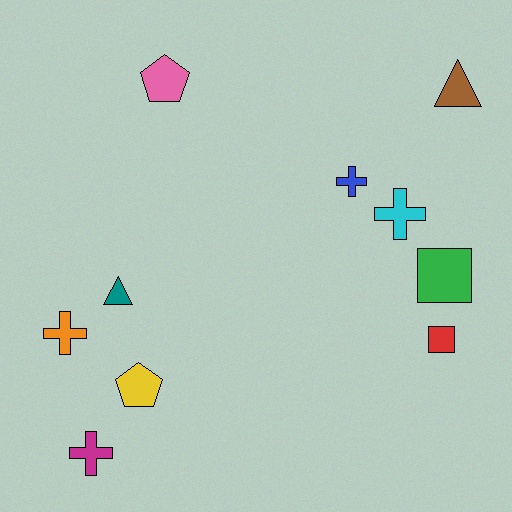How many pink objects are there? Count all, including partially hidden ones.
There is 1 pink object.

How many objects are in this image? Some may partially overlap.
There are 10 objects.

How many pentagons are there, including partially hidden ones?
There are 2 pentagons.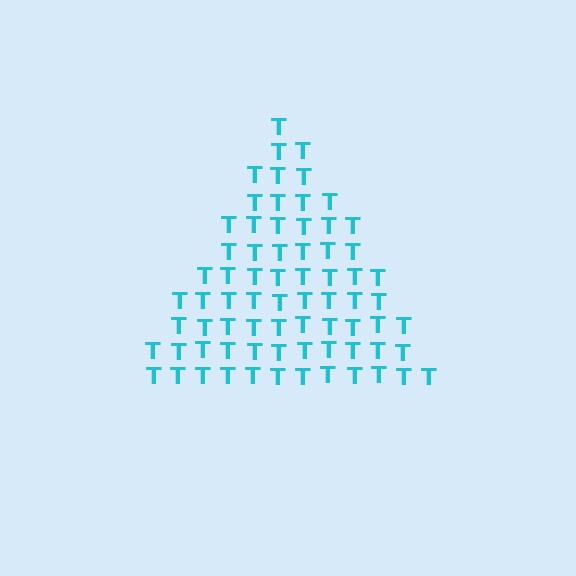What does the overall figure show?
The overall figure shows a triangle.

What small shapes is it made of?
It is made of small letter T's.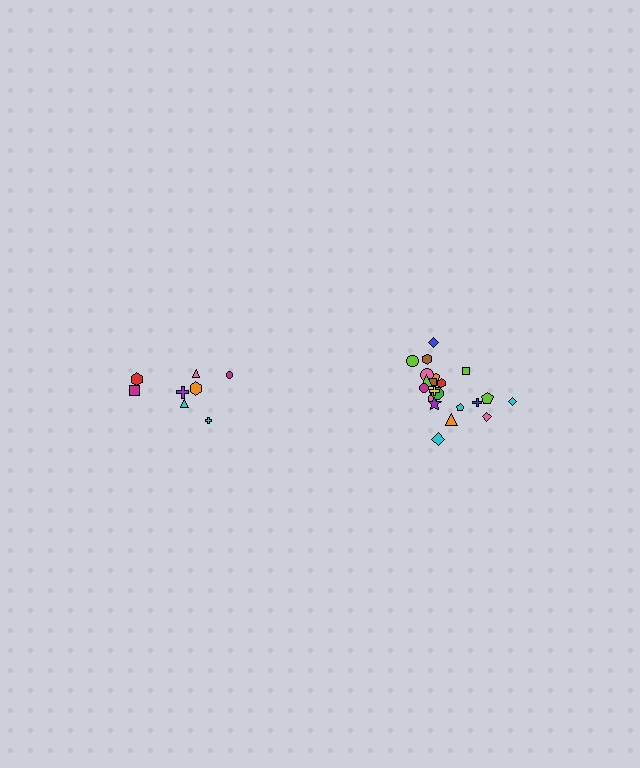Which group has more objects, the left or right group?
The right group.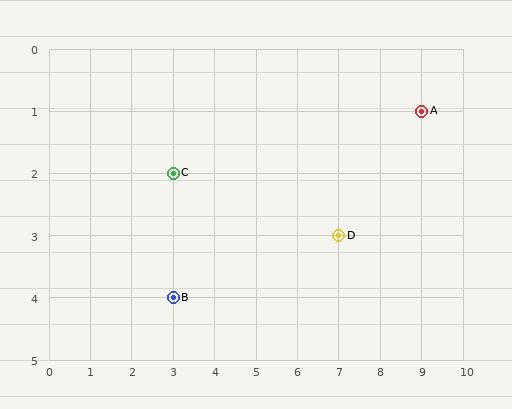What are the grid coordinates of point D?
Point D is at grid coordinates (7, 3).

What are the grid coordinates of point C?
Point C is at grid coordinates (3, 2).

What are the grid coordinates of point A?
Point A is at grid coordinates (9, 1).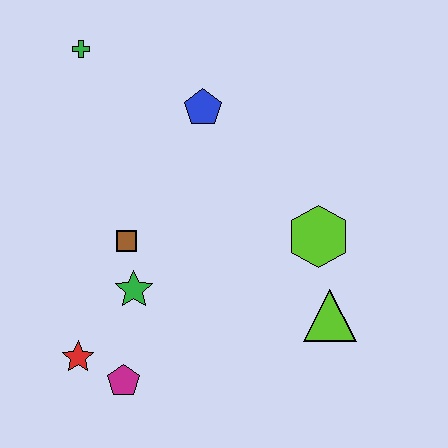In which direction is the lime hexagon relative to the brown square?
The lime hexagon is to the right of the brown square.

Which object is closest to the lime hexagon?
The lime triangle is closest to the lime hexagon.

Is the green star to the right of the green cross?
Yes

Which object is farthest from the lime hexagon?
The green cross is farthest from the lime hexagon.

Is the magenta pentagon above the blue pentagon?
No